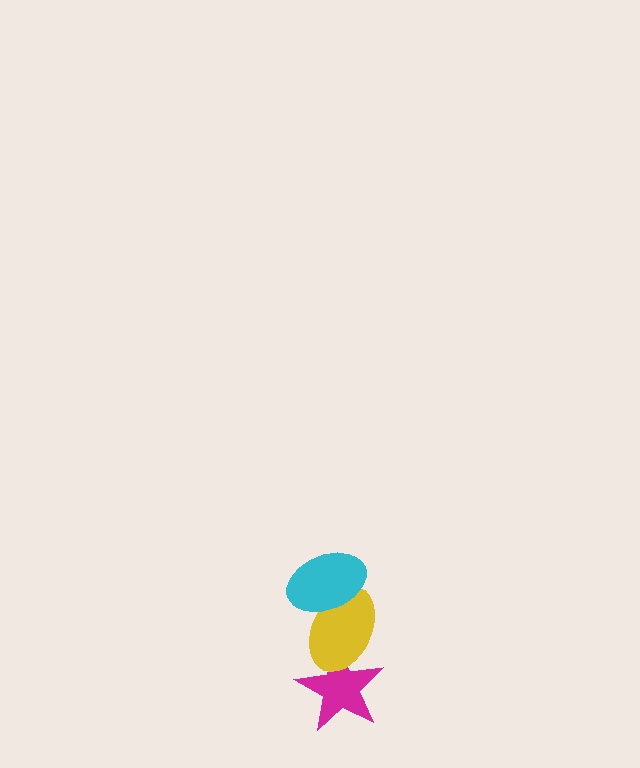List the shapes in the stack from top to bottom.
From top to bottom: the cyan ellipse, the yellow ellipse, the magenta star.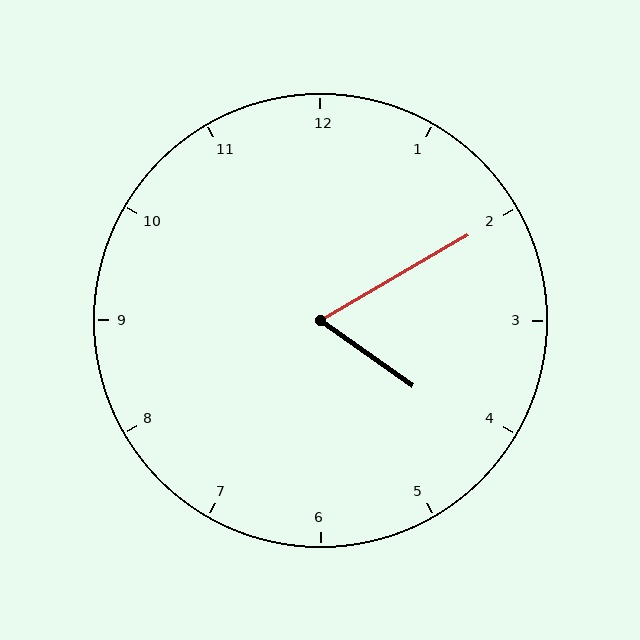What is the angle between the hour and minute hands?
Approximately 65 degrees.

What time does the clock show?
4:10.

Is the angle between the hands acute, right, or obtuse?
It is acute.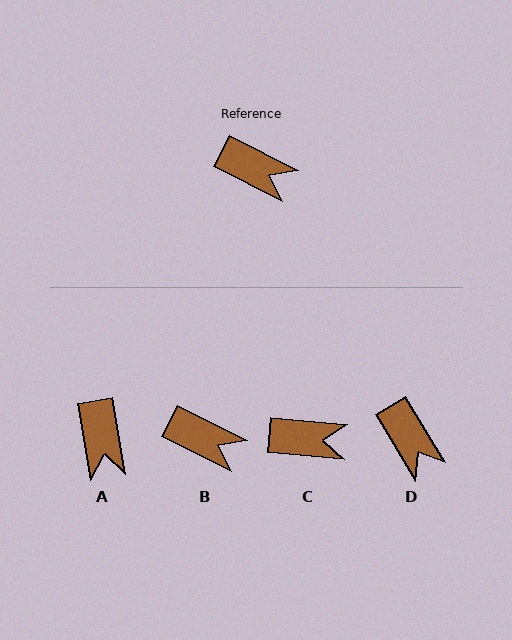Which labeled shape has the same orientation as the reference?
B.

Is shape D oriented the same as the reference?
No, it is off by about 32 degrees.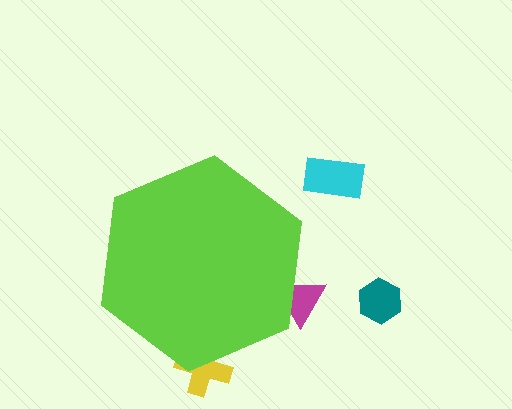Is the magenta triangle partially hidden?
Yes, the magenta triangle is partially hidden behind the lime hexagon.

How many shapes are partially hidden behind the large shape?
2 shapes are partially hidden.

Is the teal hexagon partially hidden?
No, the teal hexagon is fully visible.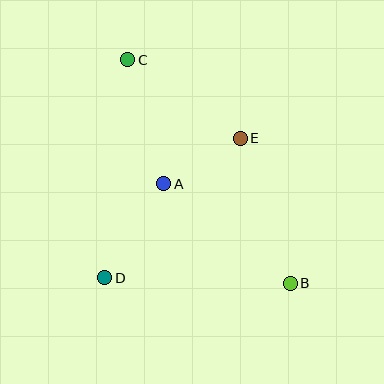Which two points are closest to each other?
Points A and E are closest to each other.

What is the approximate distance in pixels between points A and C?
The distance between A and C is approximately 129 pixels.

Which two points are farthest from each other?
Points B and C are farthest from each other.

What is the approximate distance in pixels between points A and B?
The distance between A and B is approximately 161 pixels.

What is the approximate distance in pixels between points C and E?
The distance between C and E is approximately 137 pixels.